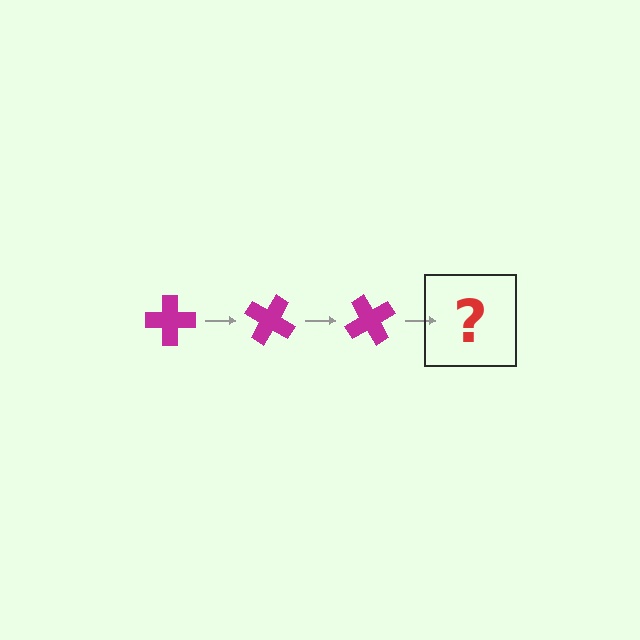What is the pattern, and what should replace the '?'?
The pattern is that the cross rotates 30 degrees each step. The '?' should be a magenta cross rotated 90 degrees.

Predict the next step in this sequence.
The next step is a magenta cross rotated 90 degrees.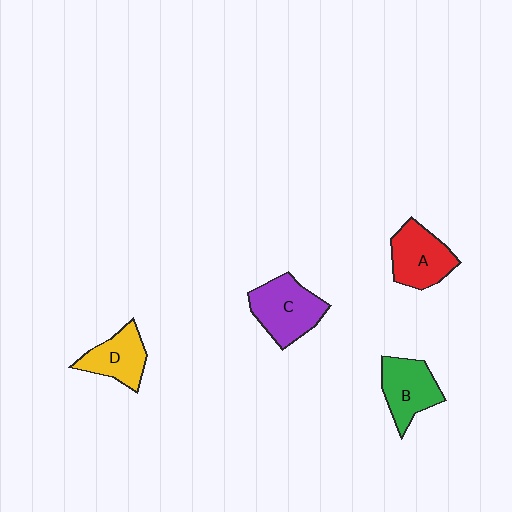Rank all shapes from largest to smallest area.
From largest to smallest: C (purple), A (red), B (green), D (yellow).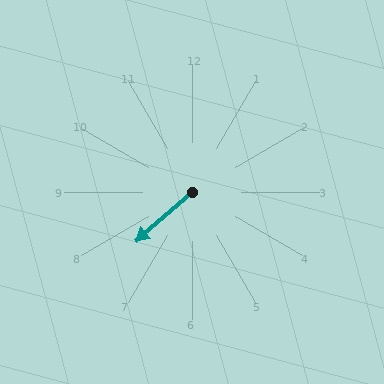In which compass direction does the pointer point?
Southwest.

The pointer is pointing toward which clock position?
Roughly 8 o'clock.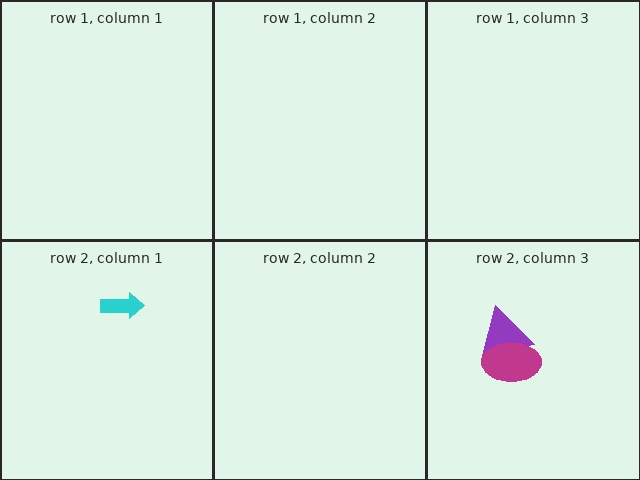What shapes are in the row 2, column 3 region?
The purple triangle, the magenta ellipse.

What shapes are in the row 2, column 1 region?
The cyan arrow.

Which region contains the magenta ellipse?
The row 2, column 3 region.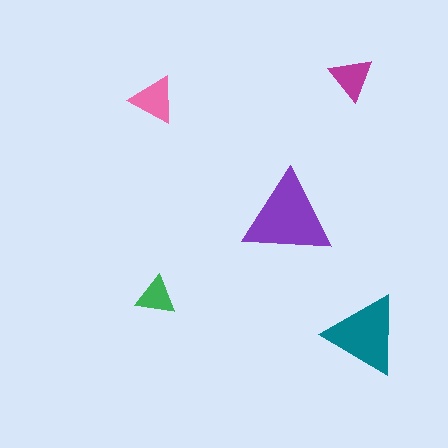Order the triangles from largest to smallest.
the purple one, the teal one, the pink one, the magenta one, the green one.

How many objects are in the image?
There are 5 objects in the image.